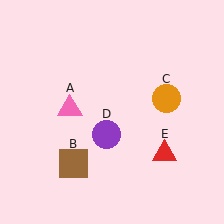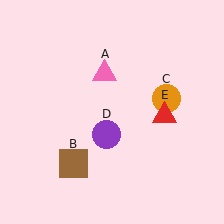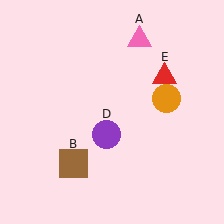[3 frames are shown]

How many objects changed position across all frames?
2 objects changed position: pink triangle (object A), red triangle (object E).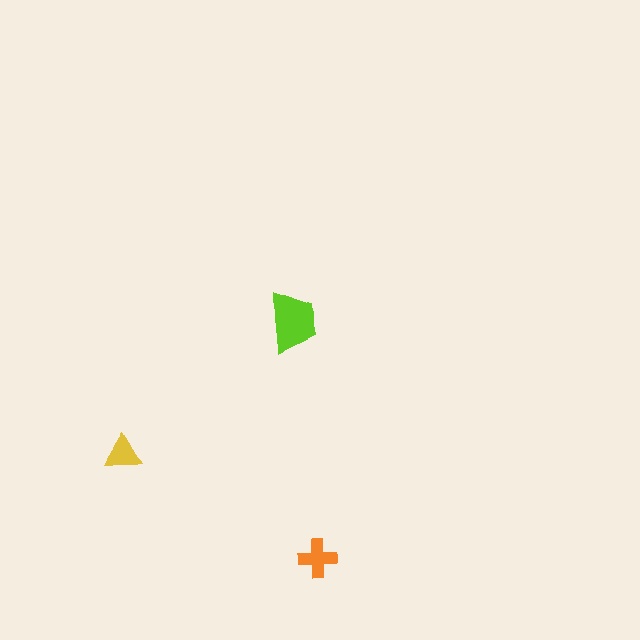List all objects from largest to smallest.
The lime trapezoid, the orange cross, the yellow triangle.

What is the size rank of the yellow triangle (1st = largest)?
3rd.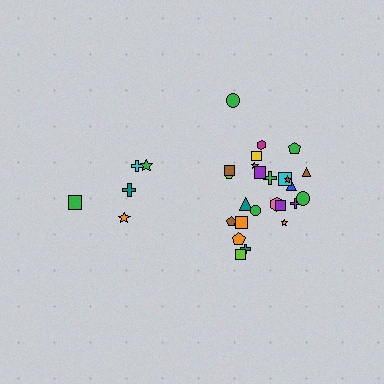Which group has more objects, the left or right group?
The right group.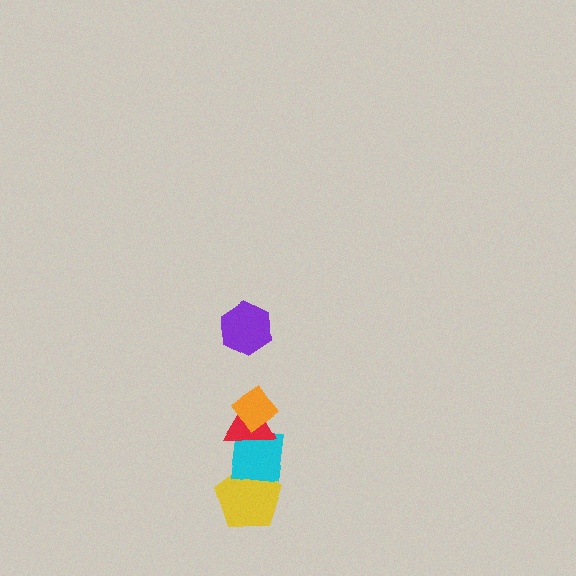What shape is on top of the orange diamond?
The purple hexagon is on top of the orange diamond.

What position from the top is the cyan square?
The cyan square is 4th from the top.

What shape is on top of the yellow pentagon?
The cyan square is on top of the yellow pentagon.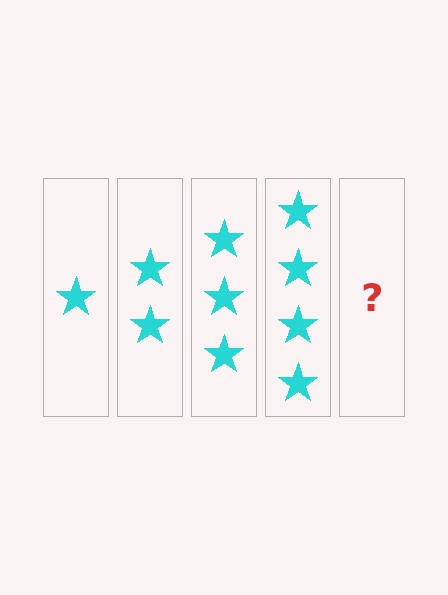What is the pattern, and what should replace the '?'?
The pattern is that each step adds one more star. The '?' should be 5 stars.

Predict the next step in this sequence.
The next step is 5 stars.